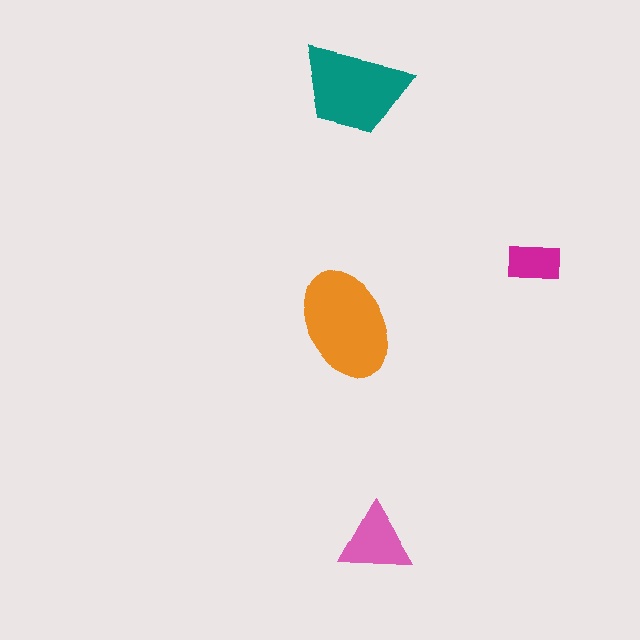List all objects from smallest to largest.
The magenta rectangle, the pink triangle, the teal trapezoid, the orange ellipse.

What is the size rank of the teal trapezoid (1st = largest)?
2nd.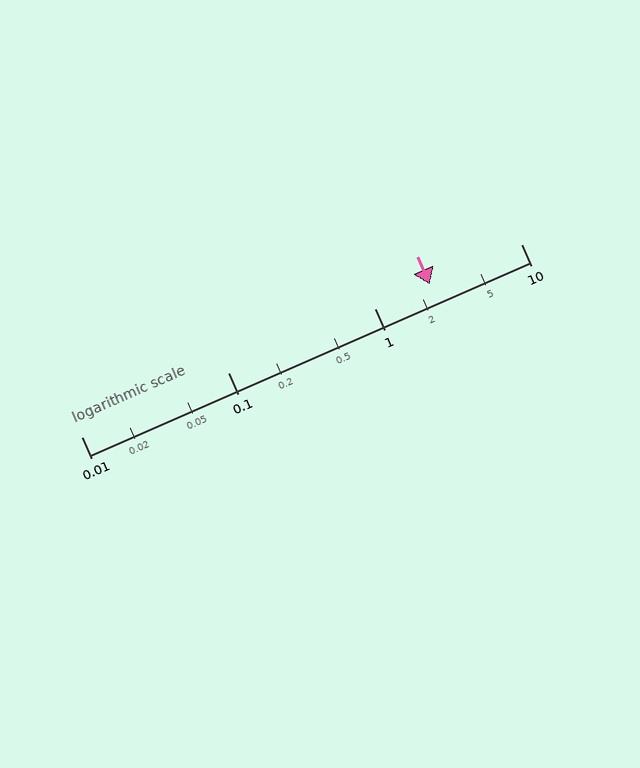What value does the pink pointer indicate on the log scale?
The pointer indicates approximately 2.4.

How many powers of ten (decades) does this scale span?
The scale spans 3 decades, from 0.01 to 10.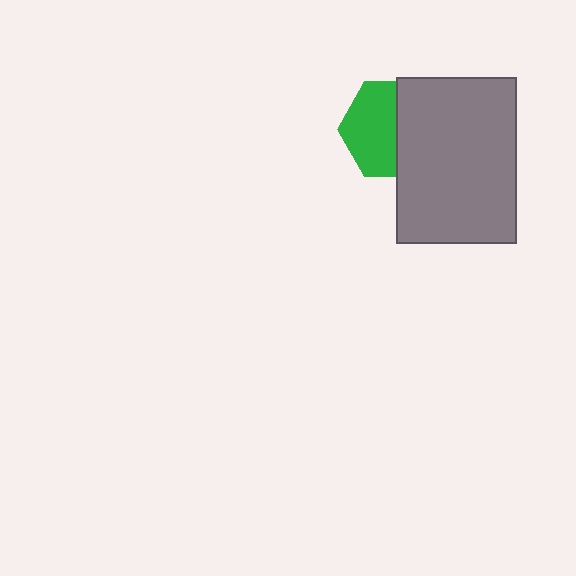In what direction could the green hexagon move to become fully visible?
The green hexagon could move left. That would shift it out from behind the gray rectangle entirely.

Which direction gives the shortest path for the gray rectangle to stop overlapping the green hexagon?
Moving right gives the shortest separation.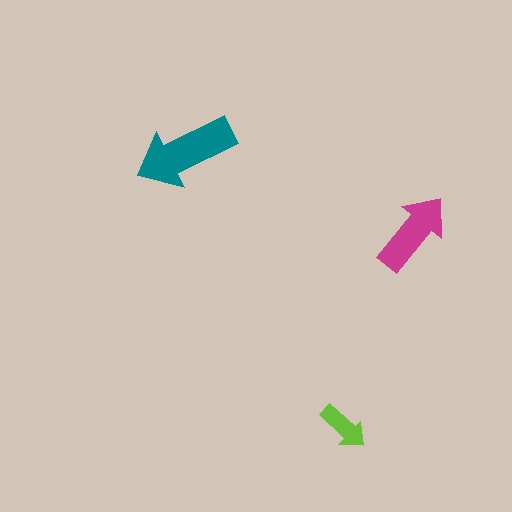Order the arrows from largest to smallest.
the teal one, the magenta one, the lime one.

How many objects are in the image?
There are 3 objects in the image.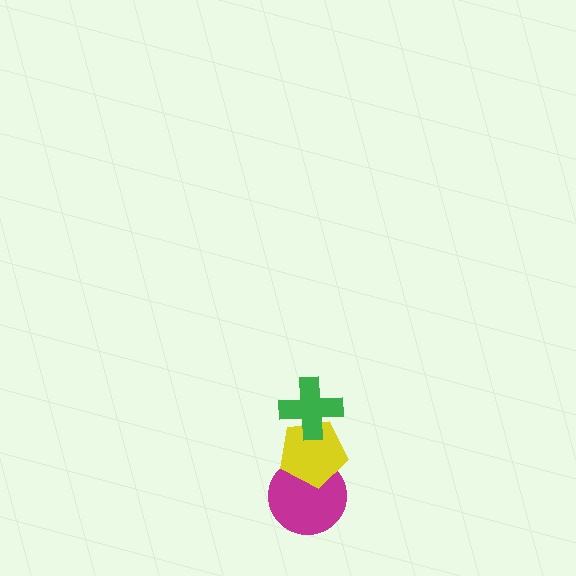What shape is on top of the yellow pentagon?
The green cross is on top of the yellow pentagon.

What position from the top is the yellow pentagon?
The yellow pentagon is 2nd from the top.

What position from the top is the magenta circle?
The magenta circle is 3rd from the top.